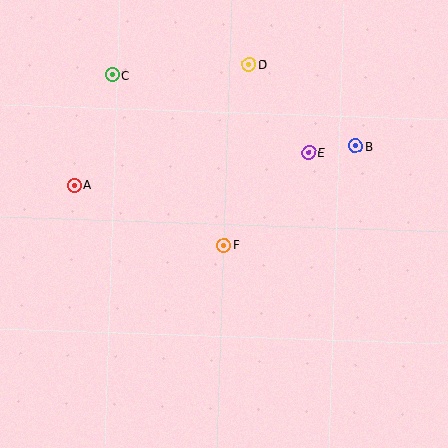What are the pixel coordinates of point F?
Point F is at (224, 245).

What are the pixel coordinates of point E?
Point E is at (309, 153).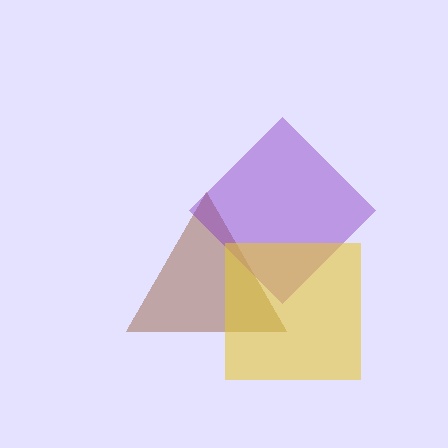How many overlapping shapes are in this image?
There are 3 overlapping shapes in the image.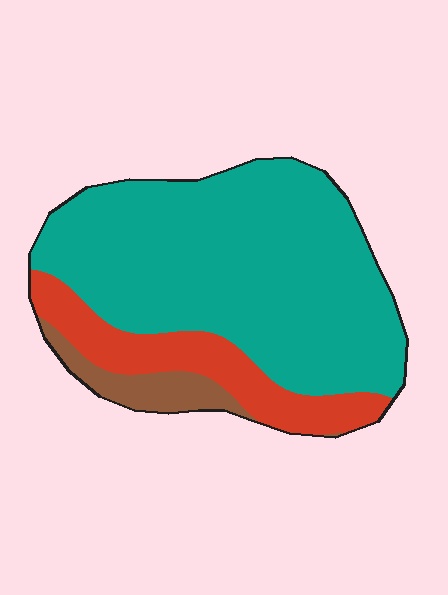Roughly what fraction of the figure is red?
Red takes up about one fifth (1/5) of the figure.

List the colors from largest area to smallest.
From largest to smallest: teal, red, brown.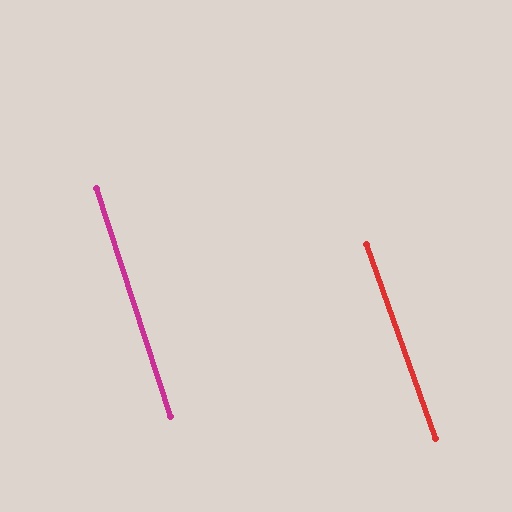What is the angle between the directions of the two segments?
Approximately 2 degrees.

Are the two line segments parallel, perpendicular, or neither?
Parallel — their directions differ by only 1.7°.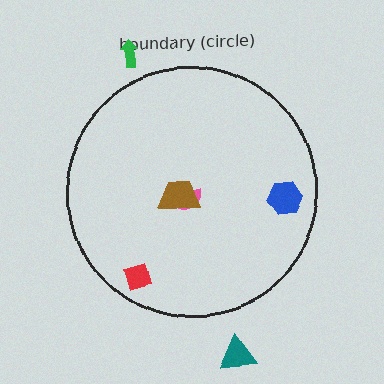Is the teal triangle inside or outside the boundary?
Outside.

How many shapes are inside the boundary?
4 inside, 2 outside.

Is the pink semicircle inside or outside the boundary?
Inside.